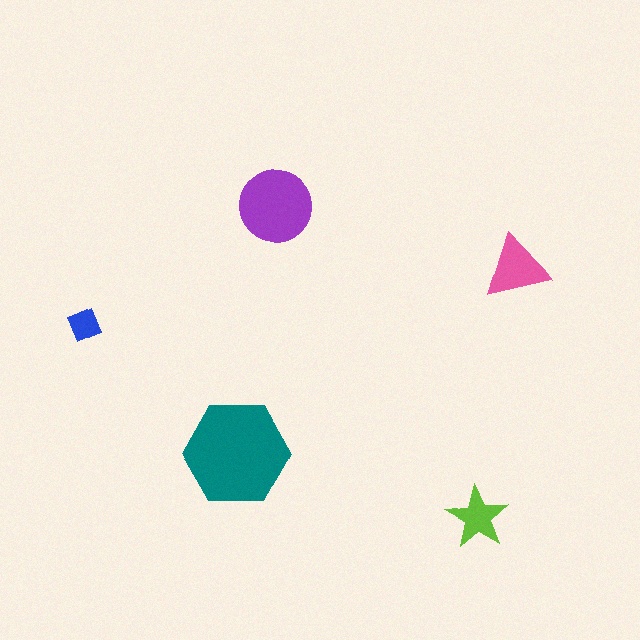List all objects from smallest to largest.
The blue square, the lime star, the pink triangle, the purple circle, the teal hexagon.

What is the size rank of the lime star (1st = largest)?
4th.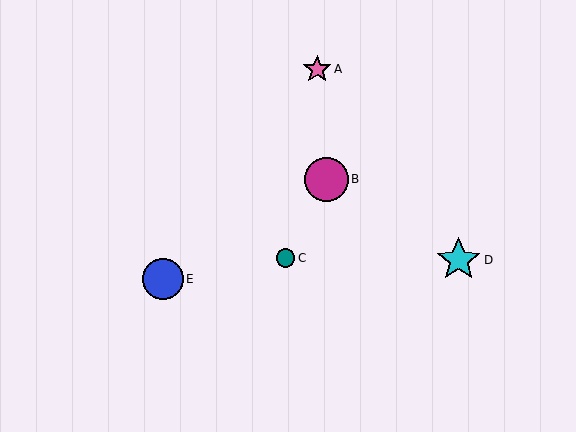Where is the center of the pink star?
The center of the pink star is at (317, 69).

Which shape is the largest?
The cyan star (labeled D) is the largest.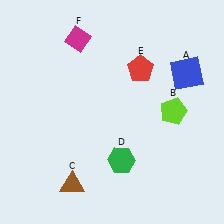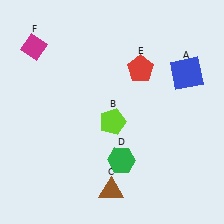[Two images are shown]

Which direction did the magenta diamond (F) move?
The magenta diamond (F) moved left.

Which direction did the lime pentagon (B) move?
The lime pentagon (B) moved left.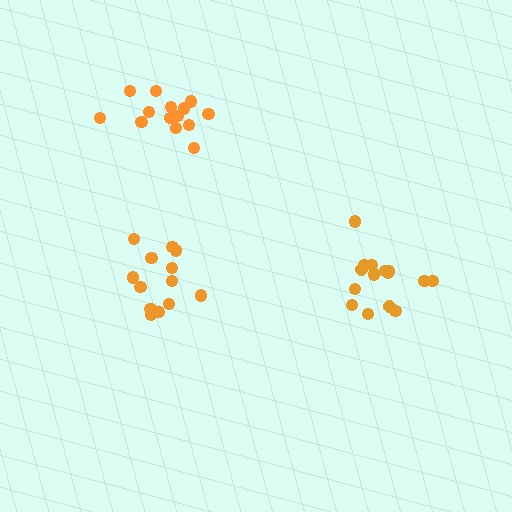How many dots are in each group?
Group 1: 15 dots, Group 2: 13 dots, Group 3: 14 dots (42 total).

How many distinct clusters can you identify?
There are 3 distinct clusters.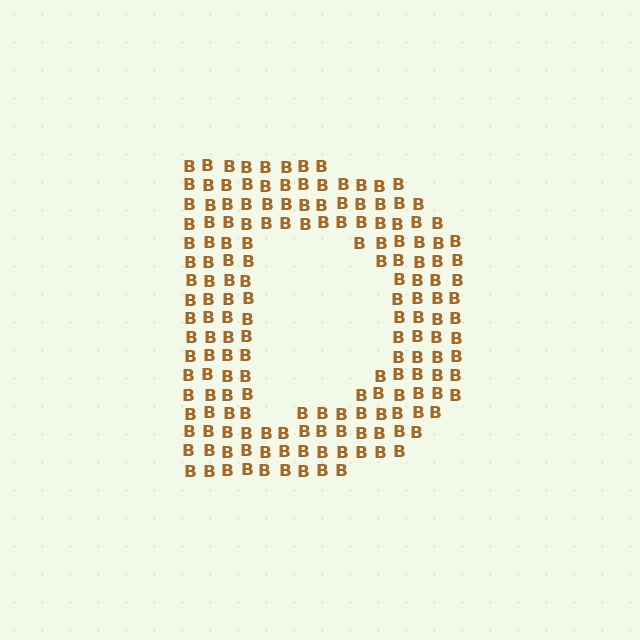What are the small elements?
The small elements are letter B's.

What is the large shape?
The large shape is the letter D.